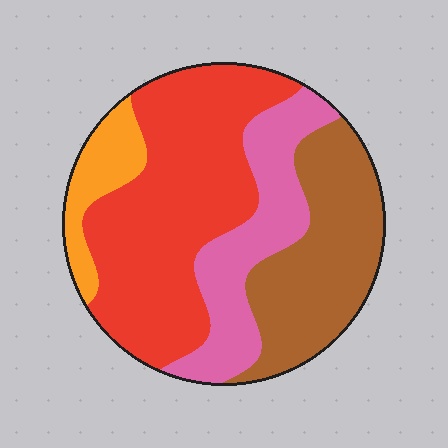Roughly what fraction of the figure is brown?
Brown covers 27% of the figure.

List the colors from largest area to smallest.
From largest to smallest: red, brown, pink, orange.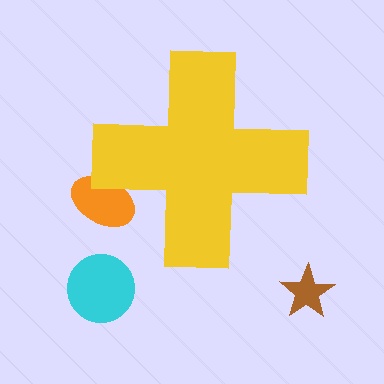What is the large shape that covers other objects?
A yellow cross.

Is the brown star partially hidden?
No, the brown star is fully visible.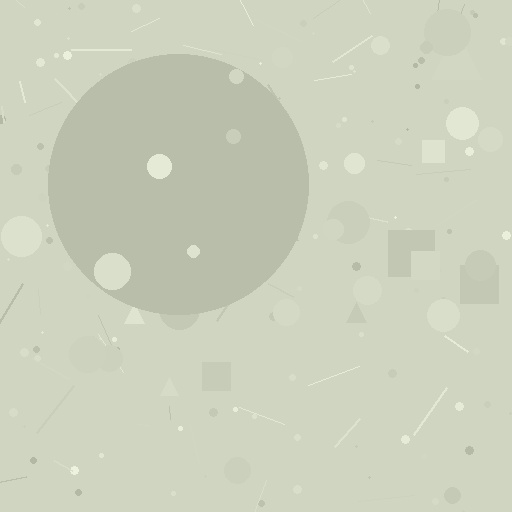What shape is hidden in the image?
A circle is hidden in the image.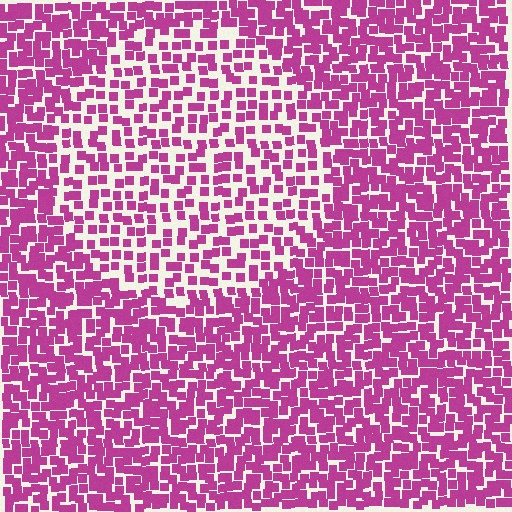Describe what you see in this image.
The image contains small magenta elements arranged at two different densities. A circle-shaped region is visible where the elements are less densely packed than the surrounding area.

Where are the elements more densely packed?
The elements are more densely packed outside the circle boundary.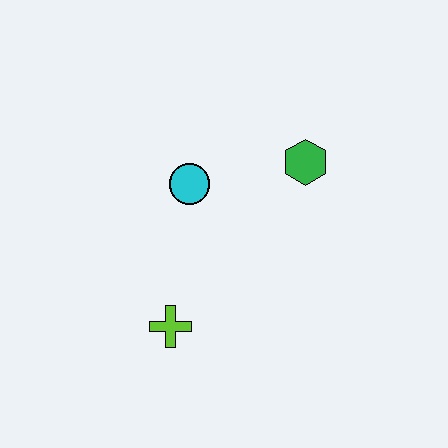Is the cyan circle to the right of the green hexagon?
No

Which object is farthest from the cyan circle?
The lime cross is farthest from the cyan circle.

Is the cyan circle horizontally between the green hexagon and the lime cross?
Yes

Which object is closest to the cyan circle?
The green hexagon is closest to the cyan circle.